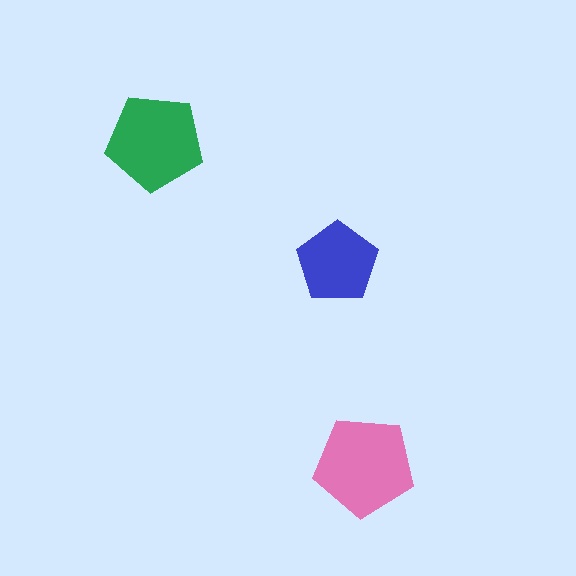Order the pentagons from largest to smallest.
the pink one, the green one, the blue one.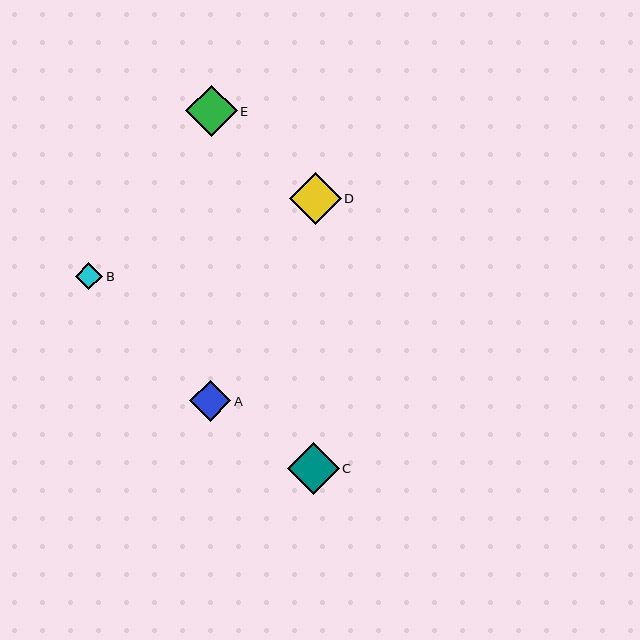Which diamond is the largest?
Diamond C is the largest with a size of approximately 52 pixels.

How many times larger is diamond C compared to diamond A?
Diamond C is approximately 1.3 times the size of diamond A.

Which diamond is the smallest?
Diamond B is the smallest with a size of approximately 27 pixels.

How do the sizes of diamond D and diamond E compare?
Diamond D and diamond E are approximately the same size.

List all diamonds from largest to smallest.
From largest to smallest: C, D, E, A, B.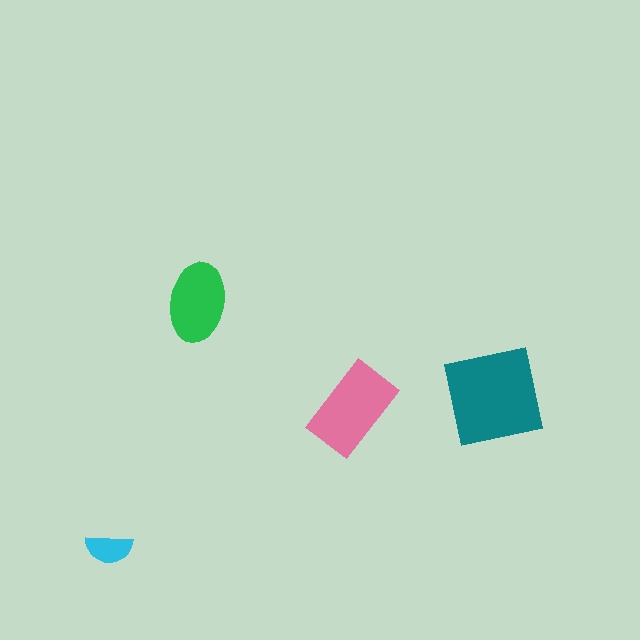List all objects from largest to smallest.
The teal square, the pink rectangle, the green ellipse, the cyan semicircle.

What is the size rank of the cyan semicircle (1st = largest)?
4th.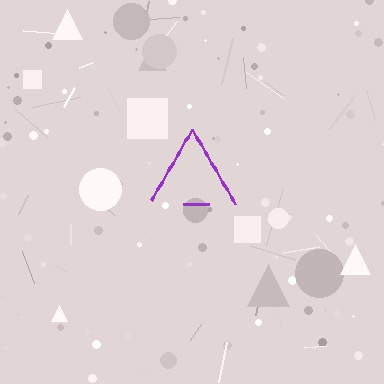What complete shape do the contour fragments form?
The contour fragments form a triangle.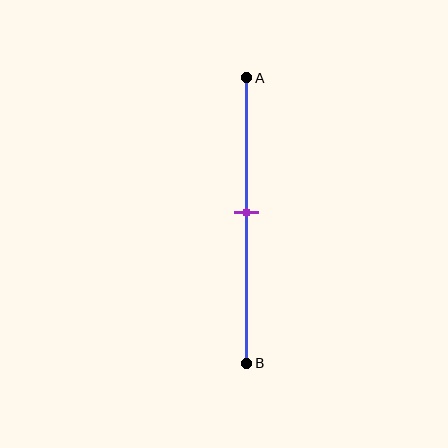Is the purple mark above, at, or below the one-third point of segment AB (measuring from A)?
The purple mark is below the one-third point of segment AB.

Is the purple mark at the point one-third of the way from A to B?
No, the mark is at about 45% from A, not at the 33% one-third point.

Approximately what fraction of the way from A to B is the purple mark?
The purple mark is approximately 45% of the way from A to B.